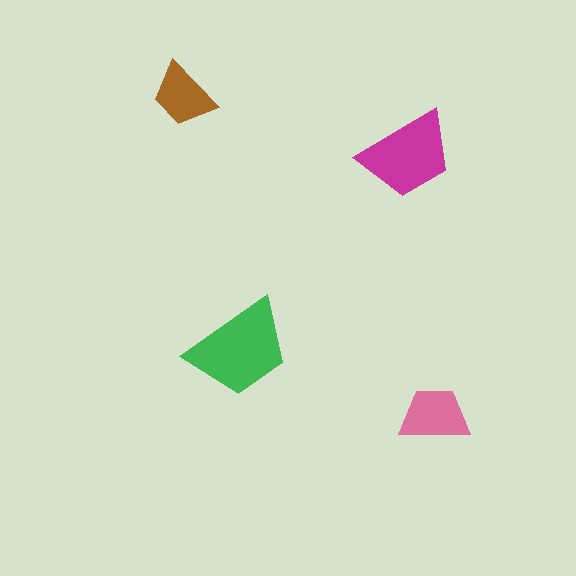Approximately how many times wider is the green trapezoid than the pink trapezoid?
About 1.5 times wider.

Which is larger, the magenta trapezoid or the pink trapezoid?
The magenta one.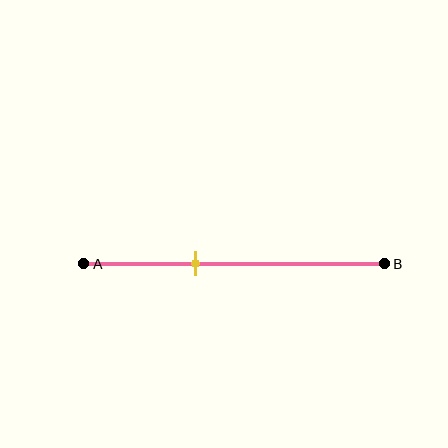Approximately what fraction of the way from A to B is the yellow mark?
The yellow mark is approximately 35% of the way from A to B.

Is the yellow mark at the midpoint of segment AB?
No, the mark is at about 35% from A, not at the 50% midpoint.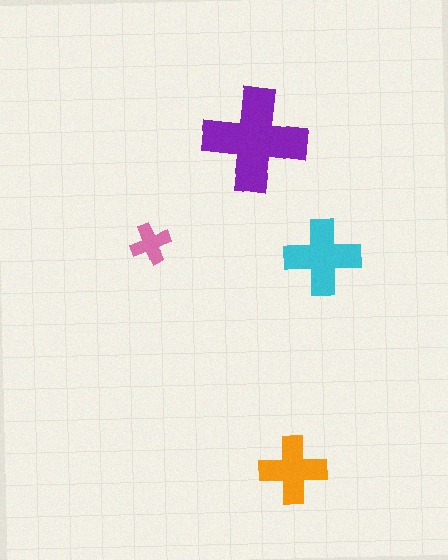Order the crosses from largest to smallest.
the purple one, the cyan one, the orange one, the pink one.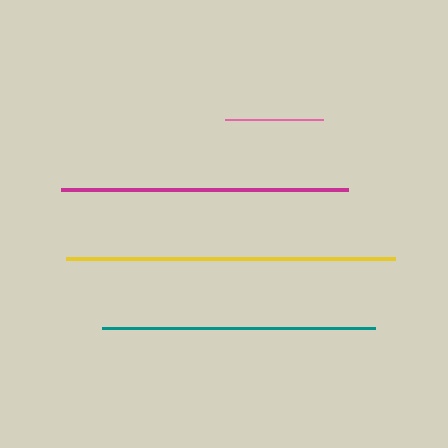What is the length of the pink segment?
The pink segment is approximately 98 pixels long.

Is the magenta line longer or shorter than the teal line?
The magenta line is longer than the teal line.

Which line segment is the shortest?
The pink line is the shortest at approximately 98 pixels.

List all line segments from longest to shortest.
From longest to shortest: yellow, magenta, teal, pink.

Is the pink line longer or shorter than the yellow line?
The yellow line is longer than the pink line.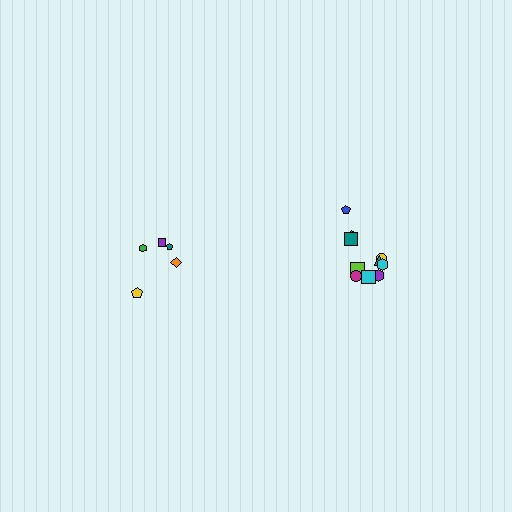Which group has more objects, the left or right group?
The right group.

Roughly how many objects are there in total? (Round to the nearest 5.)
Roughly 15 objects in total.